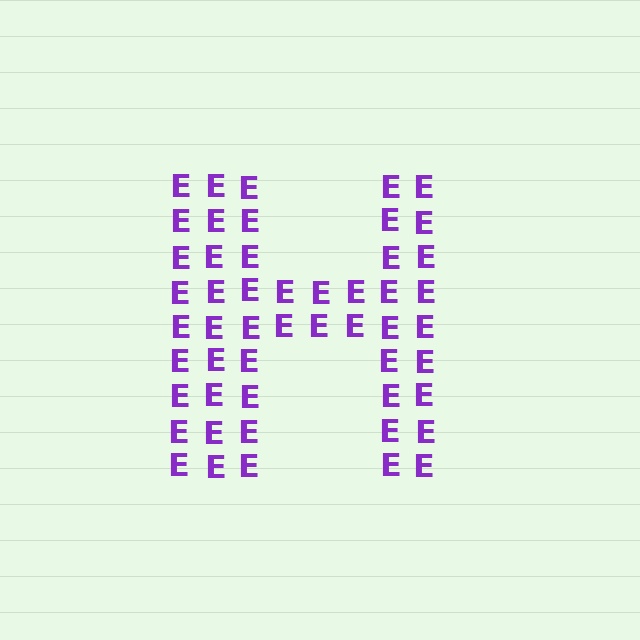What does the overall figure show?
The overall figure shows the letter H.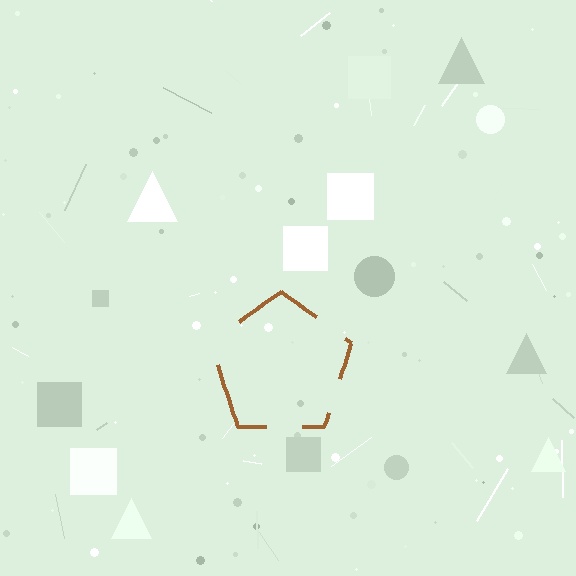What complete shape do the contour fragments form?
The contour fragments form a pentagon.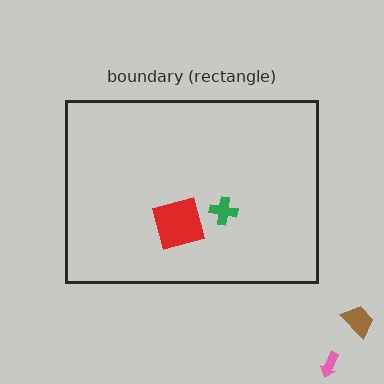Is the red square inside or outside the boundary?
Inside.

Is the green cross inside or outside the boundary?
Inside.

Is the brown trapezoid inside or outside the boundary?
Outside.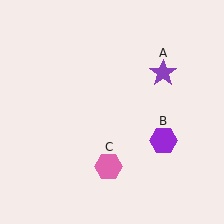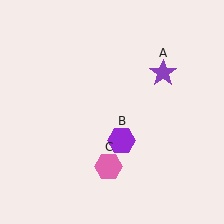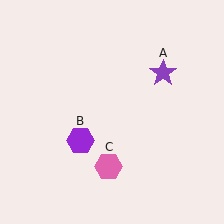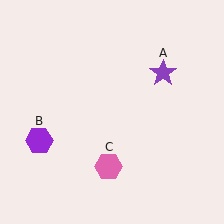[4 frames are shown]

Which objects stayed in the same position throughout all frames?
Purple star (object A) and pink hexagon (object C) remained stationary.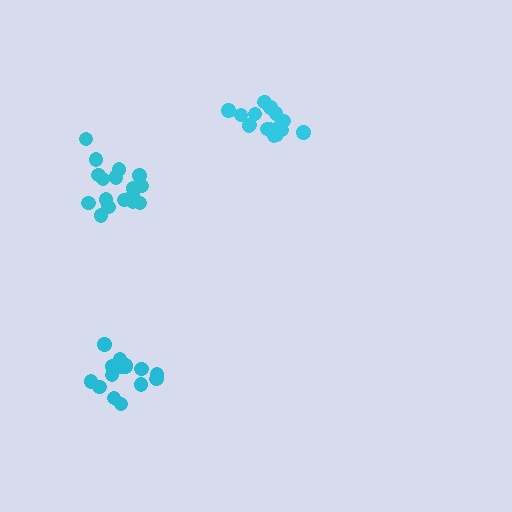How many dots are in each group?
Group 1: 16 dots, Group 2: 17 dots, Group 3: 19 dots (52 total).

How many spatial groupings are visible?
There are 3 spatial groupings.